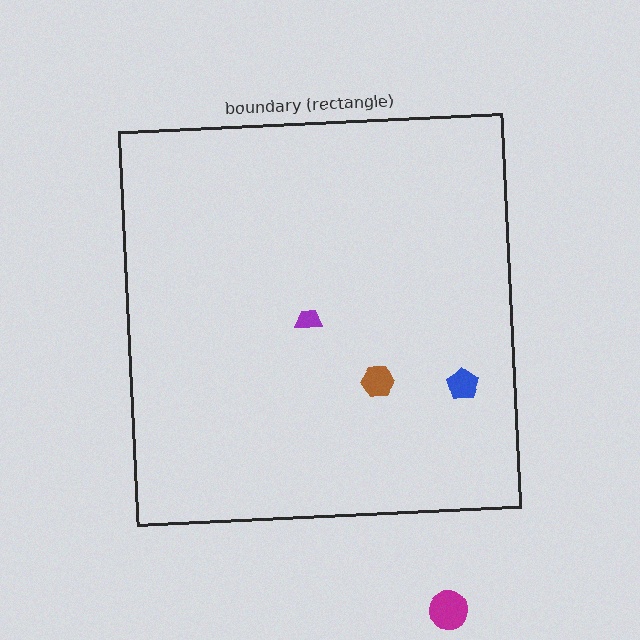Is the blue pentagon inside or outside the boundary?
Inside.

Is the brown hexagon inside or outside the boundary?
Inside.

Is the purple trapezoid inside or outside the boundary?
Inside.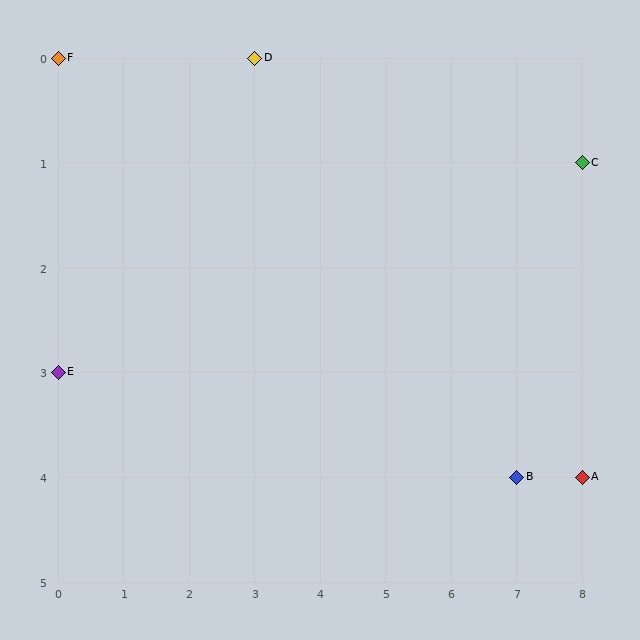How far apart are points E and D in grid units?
Points E and D are 3 columns and 3 rows apart (about 4.2 grid units diagonally).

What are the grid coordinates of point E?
Point E is at grid coordinates (0, 3).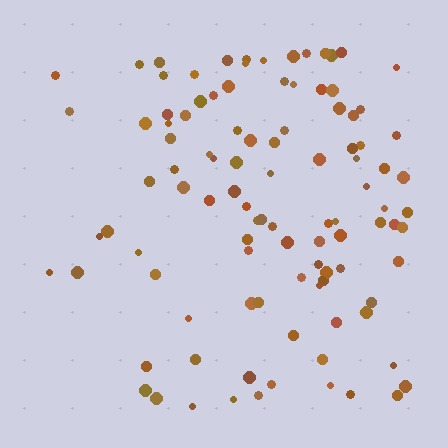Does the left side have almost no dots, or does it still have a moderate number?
Still a moderate number, just noticeably fewer than the right.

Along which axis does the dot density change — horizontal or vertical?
Horizontal.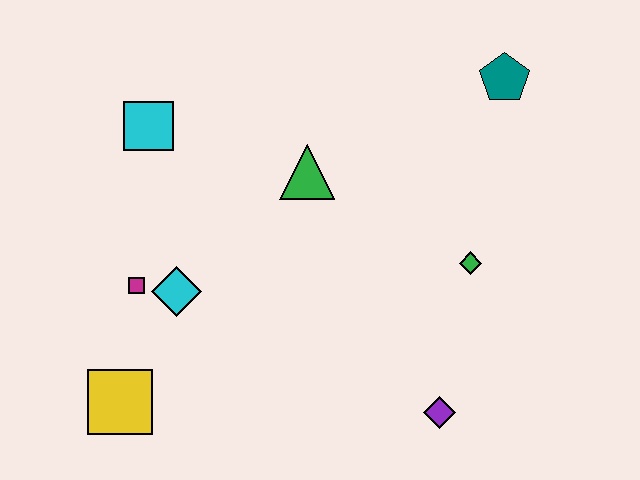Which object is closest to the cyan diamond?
The magenta square is closest to the cyan diamond.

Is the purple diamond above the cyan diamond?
No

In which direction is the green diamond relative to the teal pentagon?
The green diamond is below the teal pentagon.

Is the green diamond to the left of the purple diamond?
No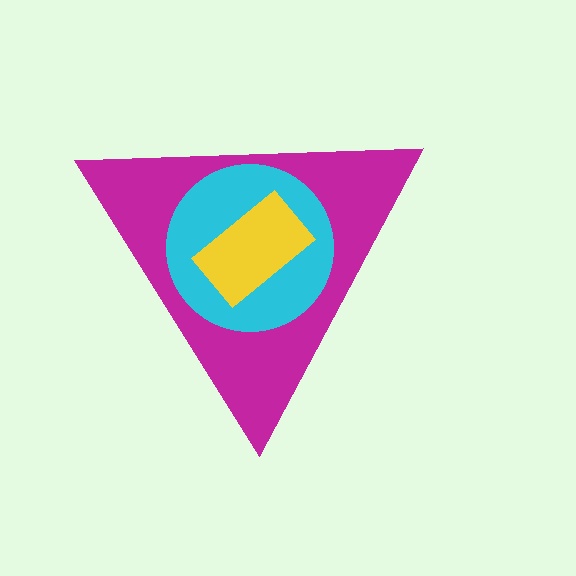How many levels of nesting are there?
3.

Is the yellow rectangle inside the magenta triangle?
Yes.